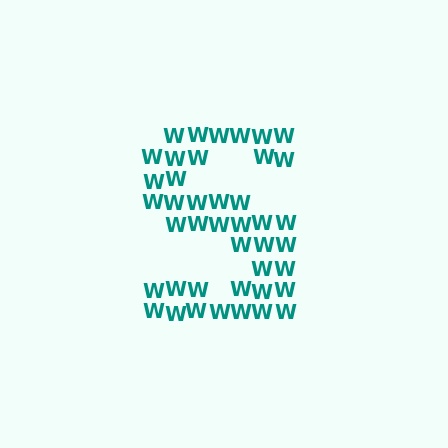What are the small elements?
The small elements are letter W's.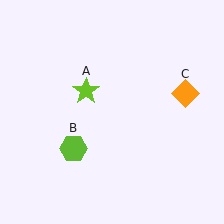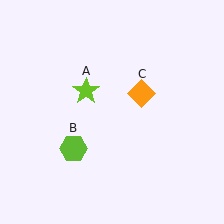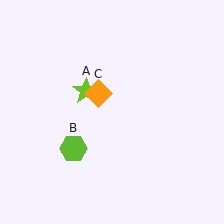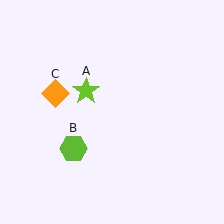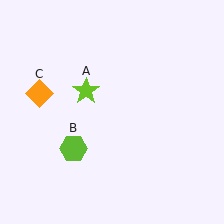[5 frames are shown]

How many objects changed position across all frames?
1 object changed position: orange diamond (object C).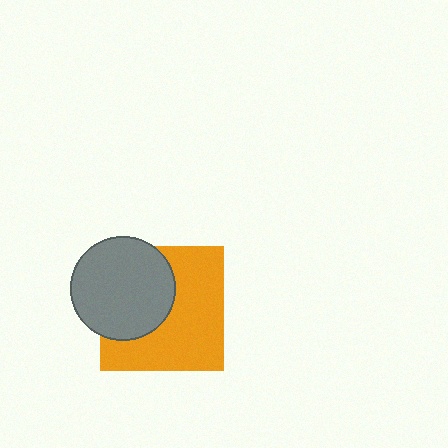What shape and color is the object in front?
The object in front is a gray circle.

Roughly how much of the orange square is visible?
About half of it is visible (roughly 59%).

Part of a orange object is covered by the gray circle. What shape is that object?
It is a square.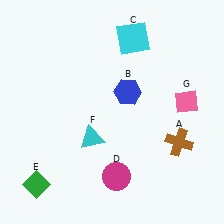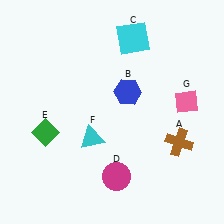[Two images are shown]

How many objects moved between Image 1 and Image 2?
1 object moved between the two images.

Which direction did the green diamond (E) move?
The green diamond (E) moved up.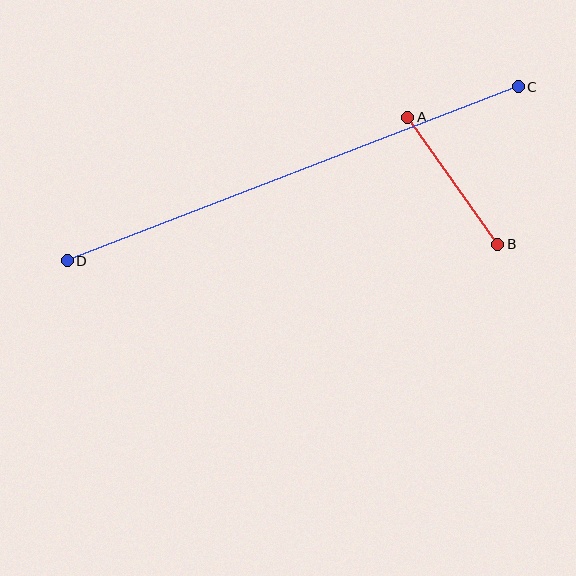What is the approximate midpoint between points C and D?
The midpoint is at approximately (293, 174) pixels.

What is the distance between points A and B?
The distance is approximately 156 pixels.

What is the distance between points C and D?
The distance is approximately 483 pixels.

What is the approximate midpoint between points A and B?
The midpoint is at approximately (453, 181) pixels.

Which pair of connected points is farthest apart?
Points C and D are farthest apart.